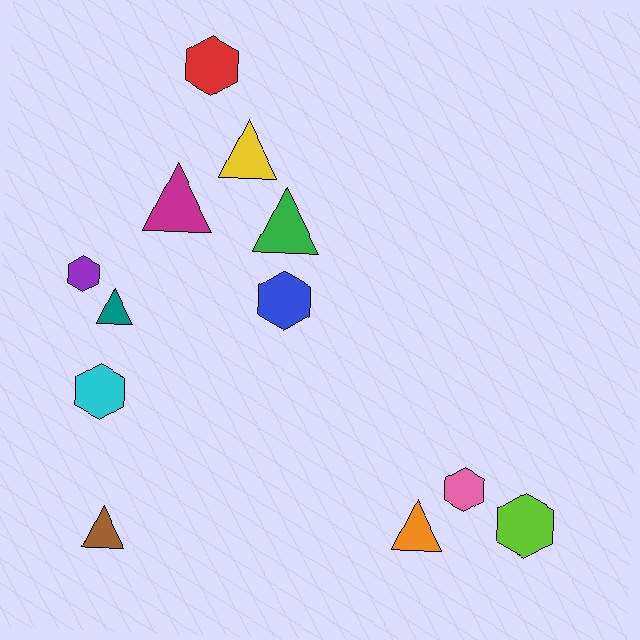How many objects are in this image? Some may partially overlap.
There are 12 objects.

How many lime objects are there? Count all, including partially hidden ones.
There is 1 lime object.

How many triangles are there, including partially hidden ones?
There are 6 triangles.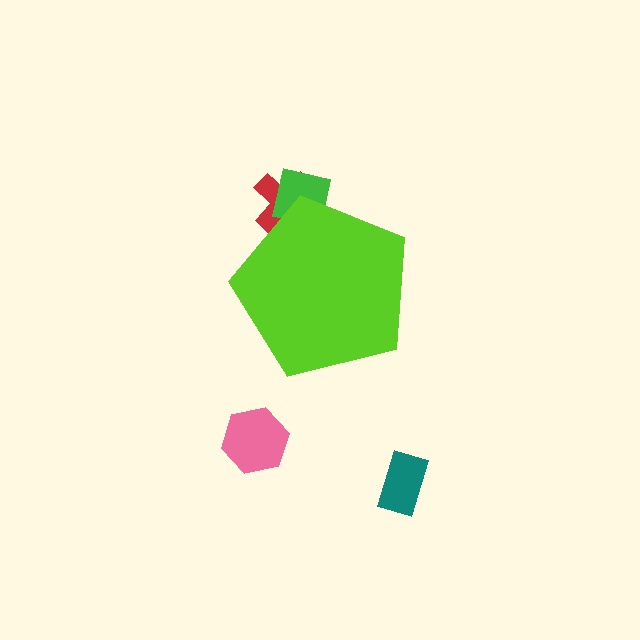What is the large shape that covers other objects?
A lime pentagon.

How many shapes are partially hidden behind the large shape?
2 shapes are partially hidden.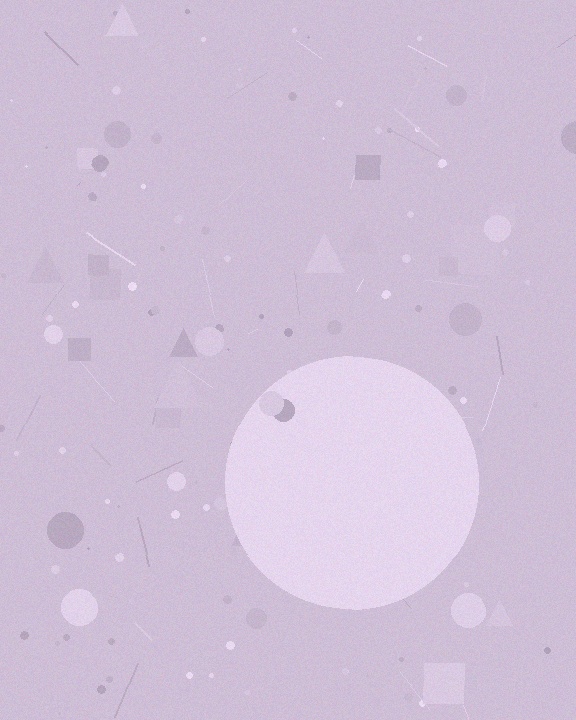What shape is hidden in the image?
A circle is hidden in the image.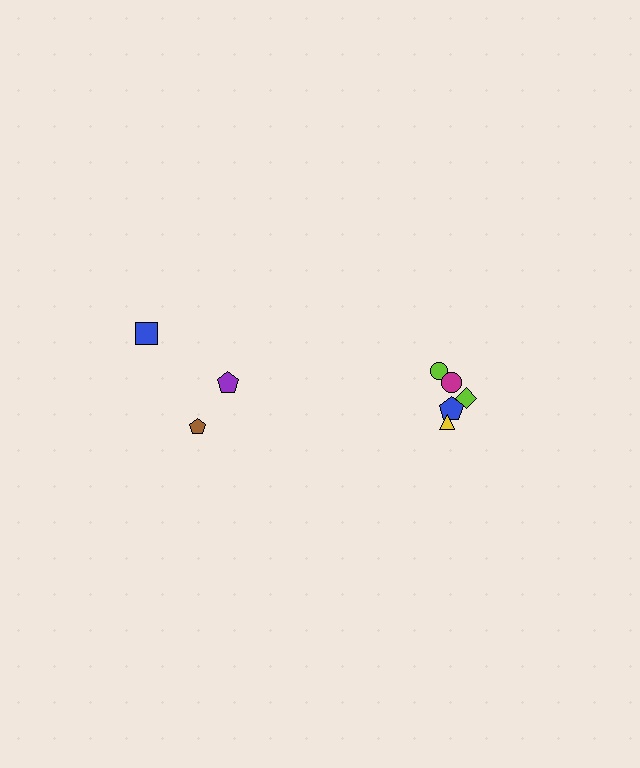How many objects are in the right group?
There are 5 objects.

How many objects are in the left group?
There are 3 objects.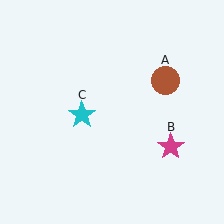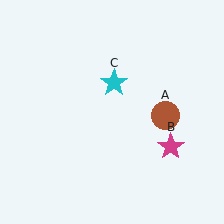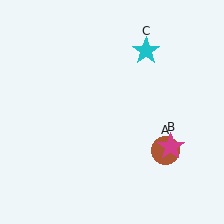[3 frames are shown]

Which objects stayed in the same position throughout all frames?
Magenta star (object B) remained stationary.